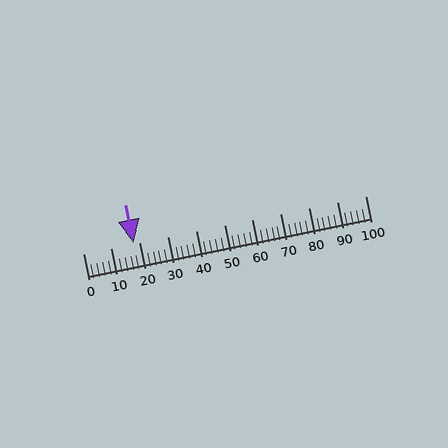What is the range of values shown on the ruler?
The ruler shows values from 0 to 100.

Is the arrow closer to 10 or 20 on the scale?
The arrow is closer to 20.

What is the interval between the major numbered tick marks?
The major tick marks are spaced 10 units apart.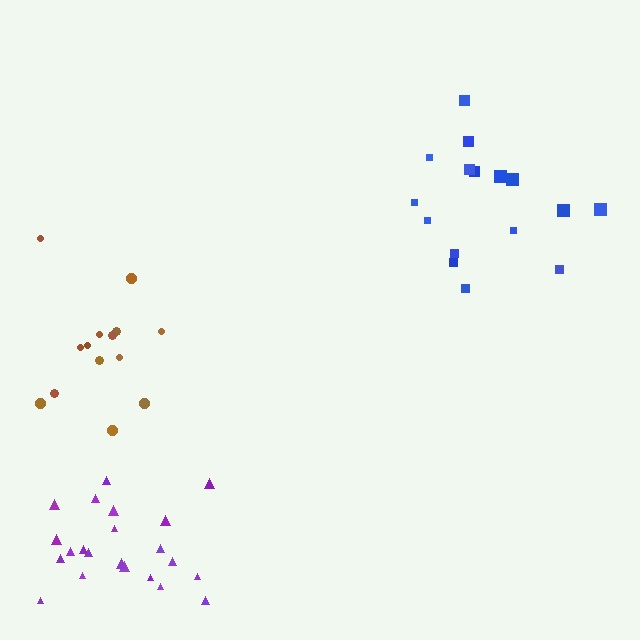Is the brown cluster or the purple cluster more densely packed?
Purple.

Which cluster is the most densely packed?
Purple.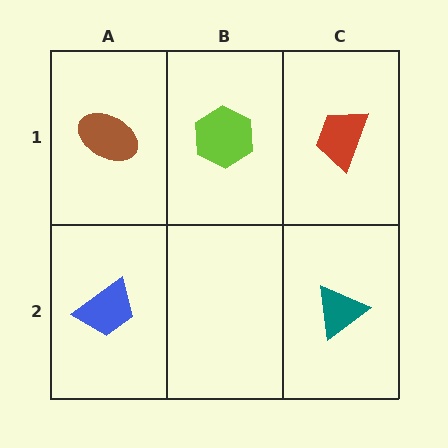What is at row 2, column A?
A blue trapezoid.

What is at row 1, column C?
A red trapezoid.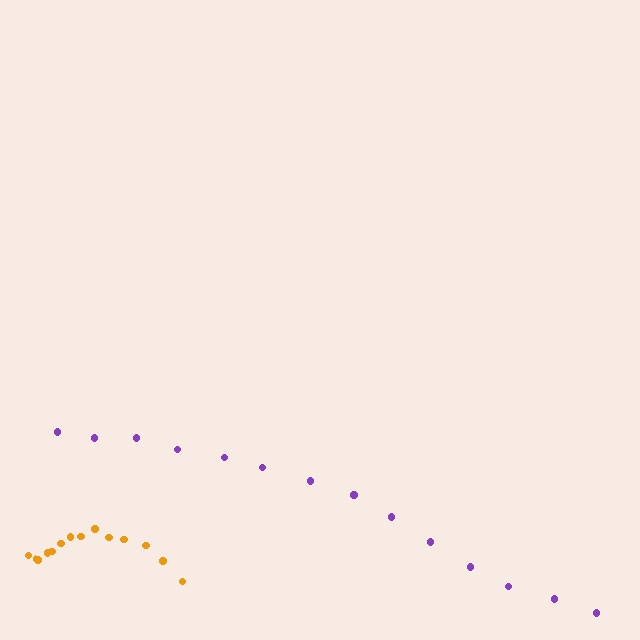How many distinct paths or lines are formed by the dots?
There are 2 distinct paths.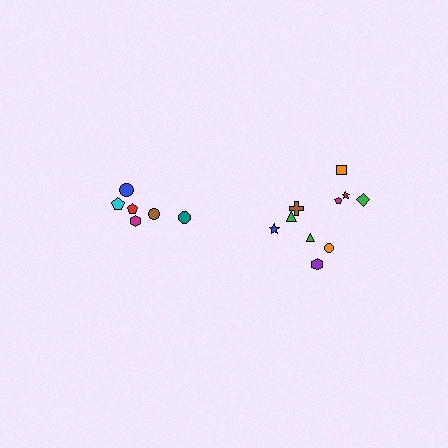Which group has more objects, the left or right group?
The right group.